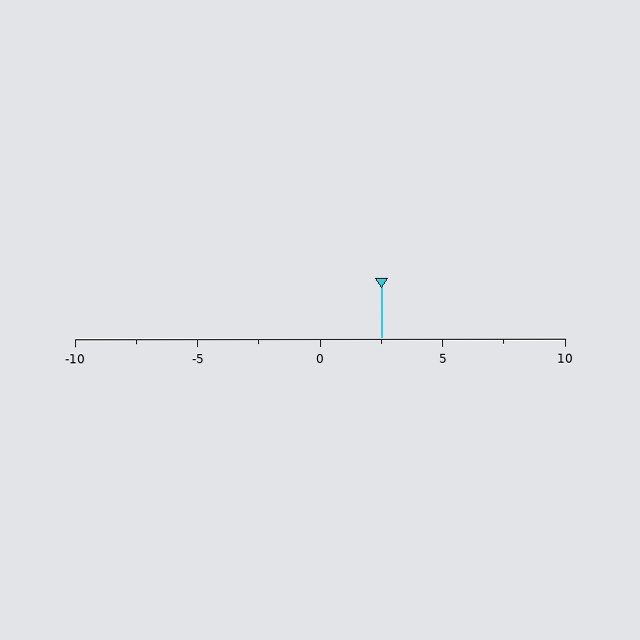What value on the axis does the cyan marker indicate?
The marker indicates approximately 2.5.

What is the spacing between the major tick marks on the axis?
The major ticks are spaced 5 apart.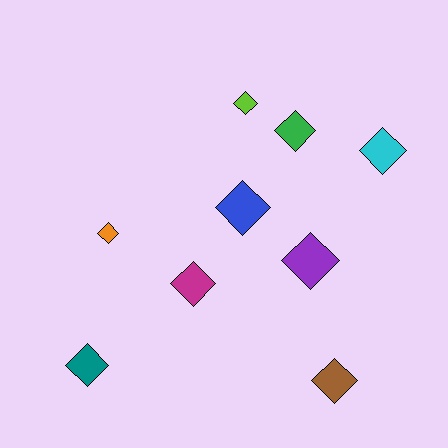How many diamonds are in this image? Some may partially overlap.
There are 9 diamonds.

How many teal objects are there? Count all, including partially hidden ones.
There is 1 teal object.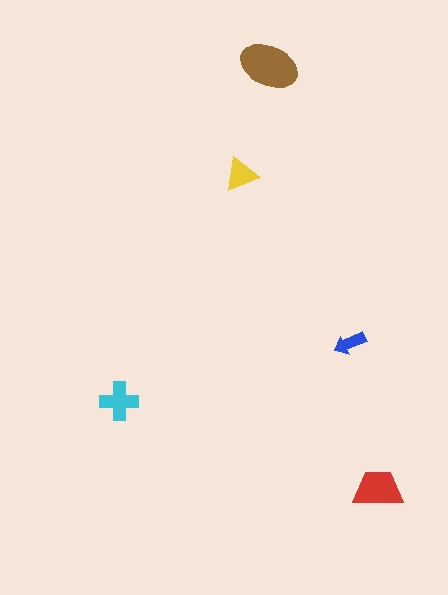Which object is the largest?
The brown ellipse.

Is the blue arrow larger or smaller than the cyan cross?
Smaller.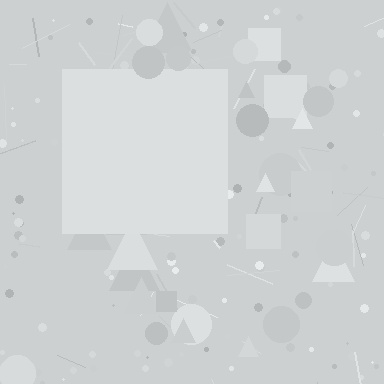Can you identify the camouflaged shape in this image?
The camouflaged shape is a square.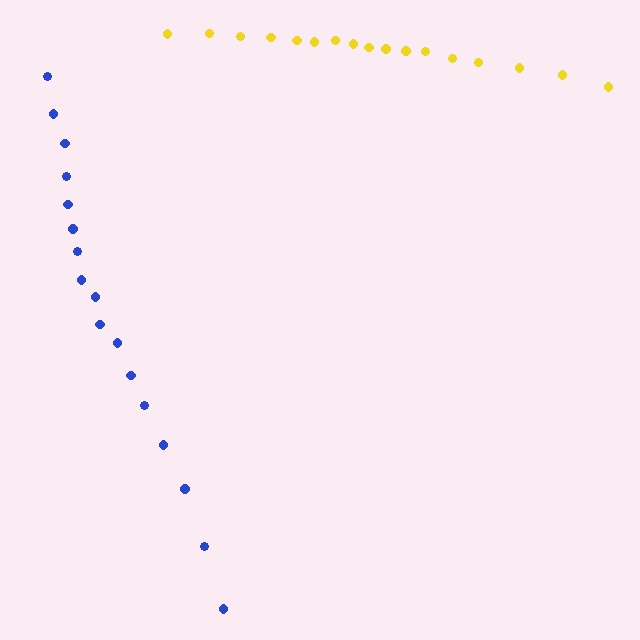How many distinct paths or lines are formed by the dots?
There are 2 distinct paths.